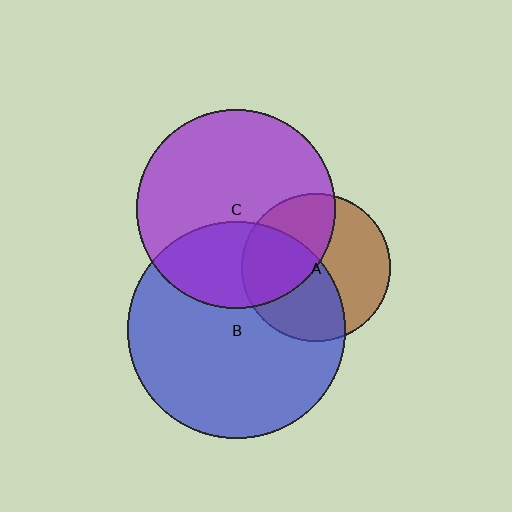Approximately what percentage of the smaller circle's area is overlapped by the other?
Approximately 40%.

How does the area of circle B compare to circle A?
Approximately 2.1 times.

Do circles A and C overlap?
Yes.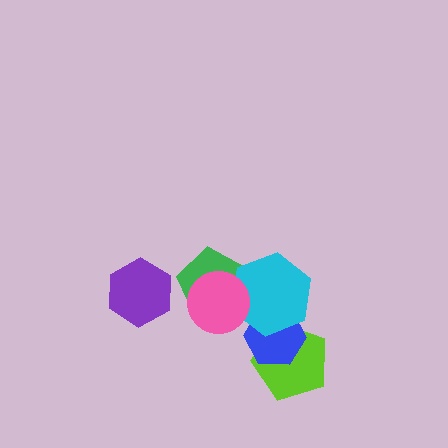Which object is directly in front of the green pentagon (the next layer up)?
The cyan hexagon is directly in front of the green pentagon.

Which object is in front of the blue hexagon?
The cyan hexagon is in front of the blue hexagon.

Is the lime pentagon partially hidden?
Yes, it is partially covered by another shape.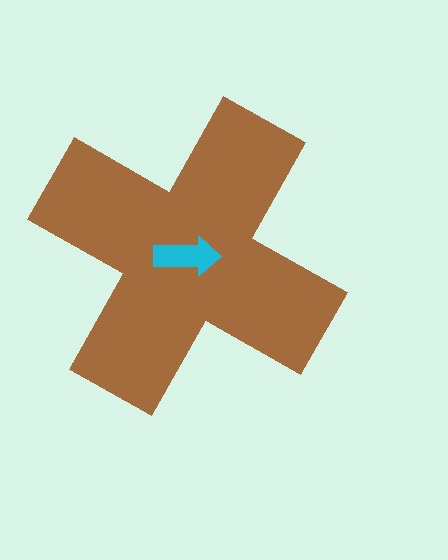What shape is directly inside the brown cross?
The cyan arrow.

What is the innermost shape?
The cyan arrow.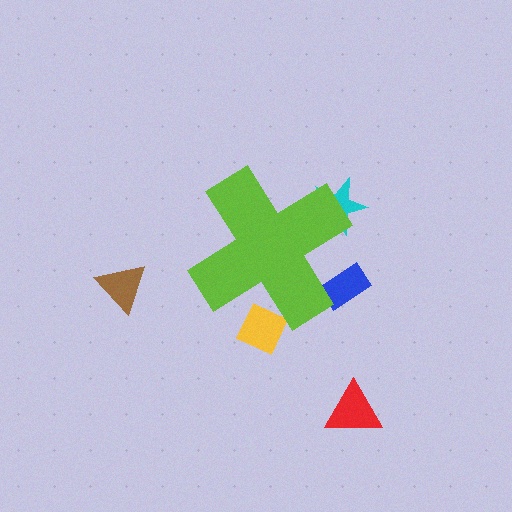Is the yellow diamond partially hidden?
Yes, the yellow diamond is partially hidden behind the lime cross.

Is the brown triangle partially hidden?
No, the brown triangle is fully visible.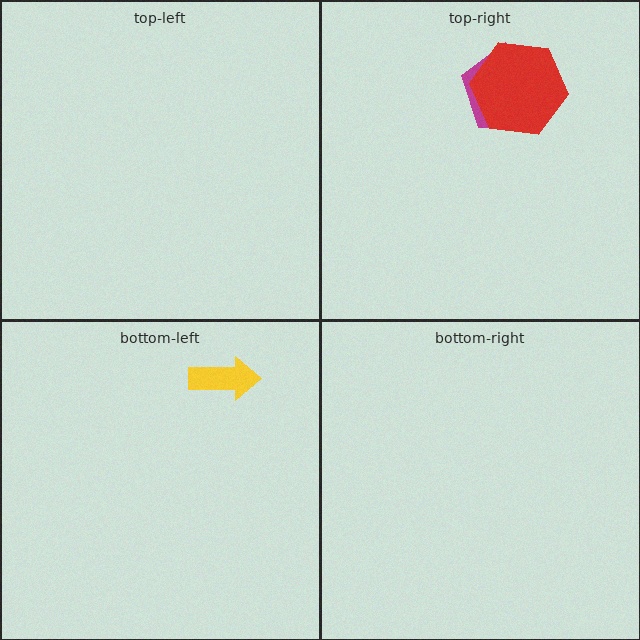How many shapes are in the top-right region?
2.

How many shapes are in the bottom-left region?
1.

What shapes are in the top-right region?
The magenta pentagon, the red hexagon.